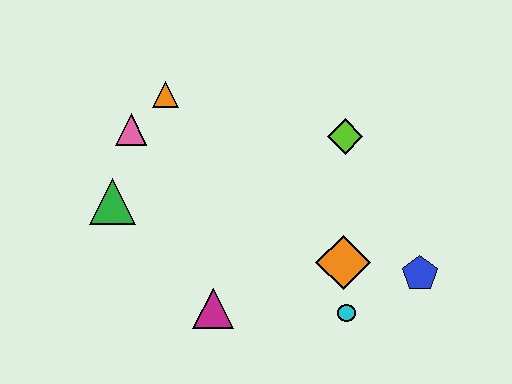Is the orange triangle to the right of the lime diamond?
No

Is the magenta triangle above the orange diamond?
No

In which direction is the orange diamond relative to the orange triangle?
The orange diamond is to the right of the orange triangle.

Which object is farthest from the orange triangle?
The blue pentagon is farthest from the orange triangle.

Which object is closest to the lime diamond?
The orange diamond is closest to the lime diamond.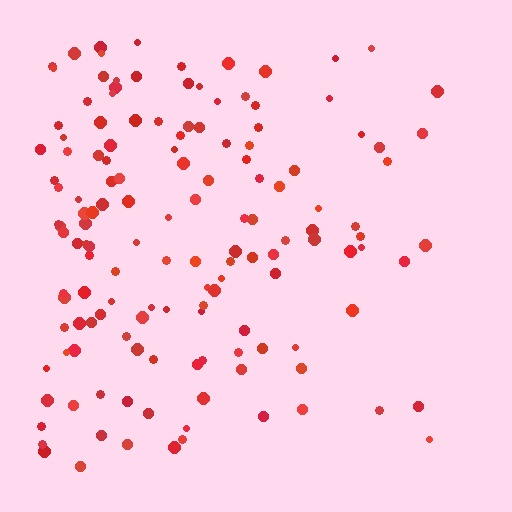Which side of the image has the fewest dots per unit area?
The right.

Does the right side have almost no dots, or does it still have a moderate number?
Still a moderate number, just noticeably fewer than the left.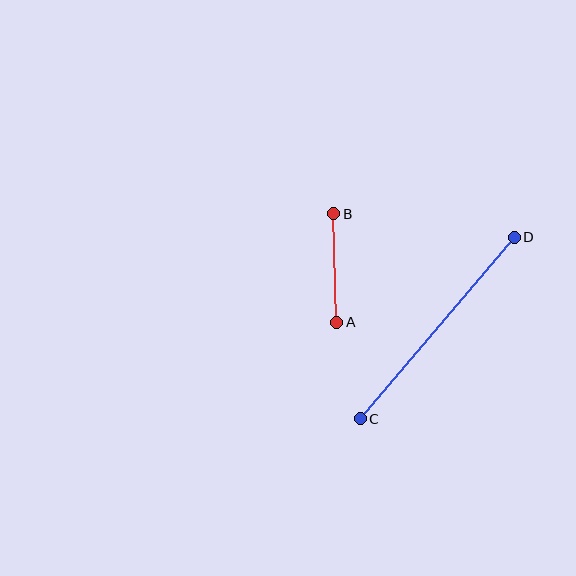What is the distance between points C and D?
The distance is approximately 237 pixels.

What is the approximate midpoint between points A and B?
The midpoint is at approximately (335, 268) pixels.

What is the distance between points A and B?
The distance is approximately 108 pixels.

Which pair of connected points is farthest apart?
Points C and D are farthest apart.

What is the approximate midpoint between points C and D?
The midpoint is at approximately (437, 328) pixels.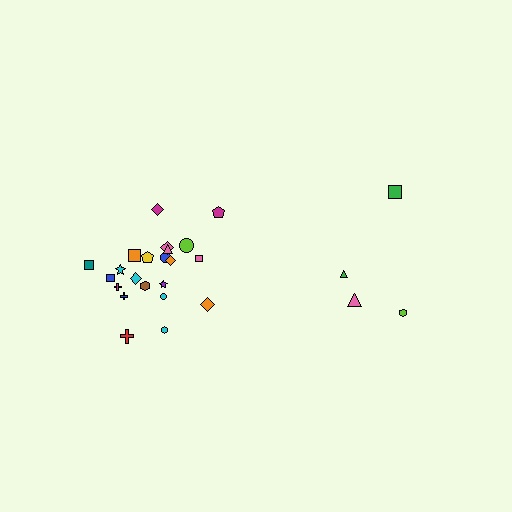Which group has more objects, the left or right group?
The left group.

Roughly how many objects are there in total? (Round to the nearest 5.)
Roughly 25 objects in total.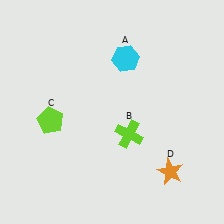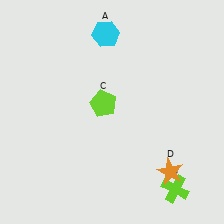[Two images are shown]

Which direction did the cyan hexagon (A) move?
The cyan hexagon (A) moved up.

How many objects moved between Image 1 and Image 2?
3 objects moved between the two images.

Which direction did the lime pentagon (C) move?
The lime pentagon (C) moved right.